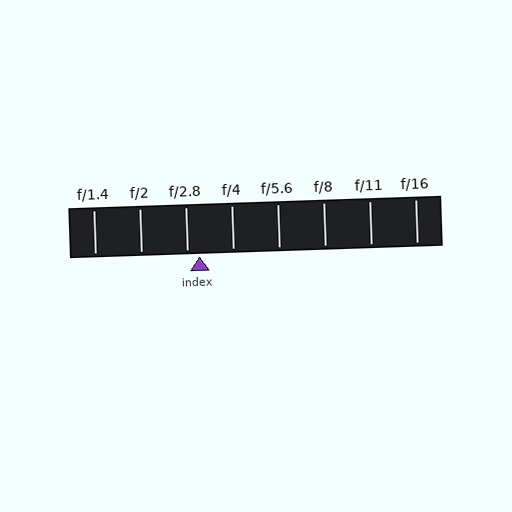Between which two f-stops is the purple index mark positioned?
The index mark is between f/2.8 and f/4.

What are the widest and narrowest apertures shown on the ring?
The widest aperture shown is f/1.4 and the narrowest is f/16.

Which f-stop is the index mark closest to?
The index mark is closest to f/2.8.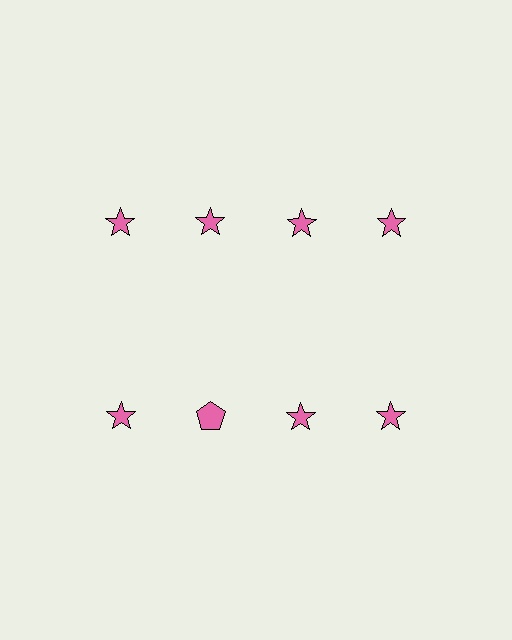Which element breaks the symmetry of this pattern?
The pink pentagon in the second row, second from left column breaks the symmetry. All other shapes are pink stars.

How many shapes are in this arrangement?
There are 8 shapes arranged in a grid pattern.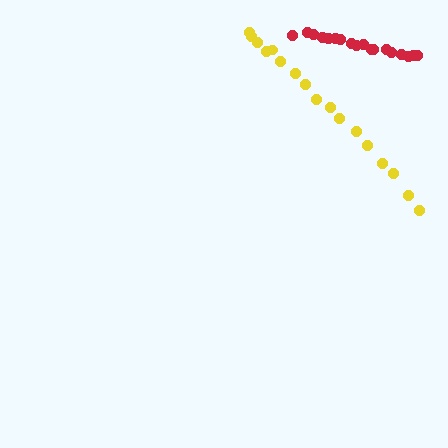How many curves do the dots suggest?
There are 2 distinct paths.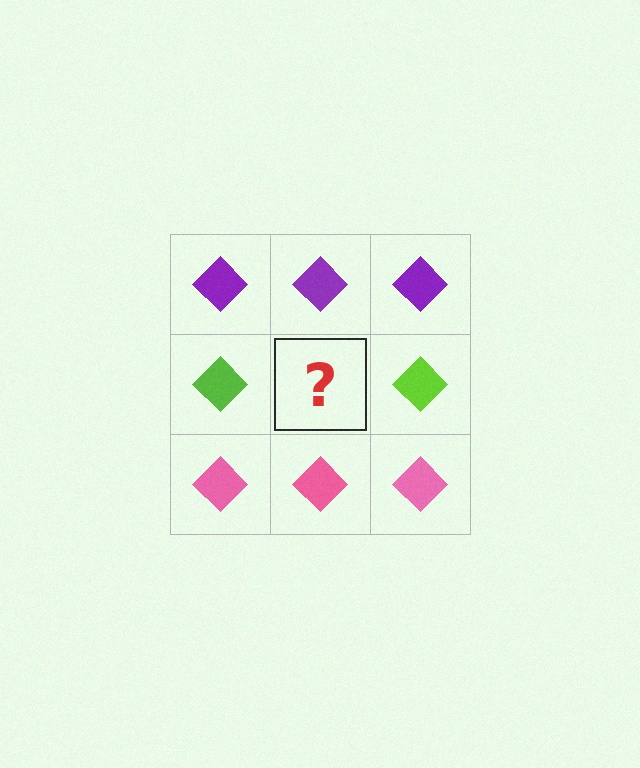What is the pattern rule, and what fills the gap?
The rule is that each row has a consistent color. The gap should be filled with a lime diamond.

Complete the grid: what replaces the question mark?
The question mark should be replaced with a lime diamond.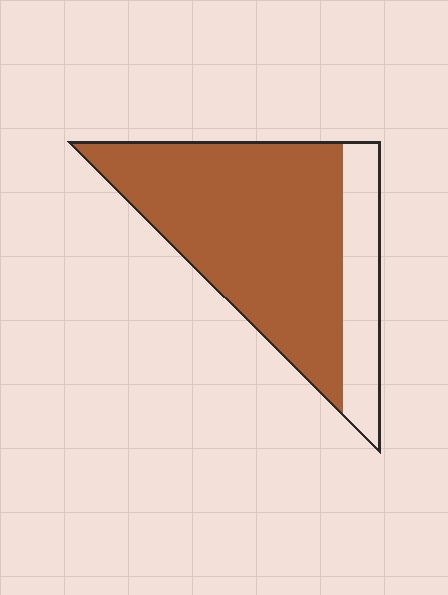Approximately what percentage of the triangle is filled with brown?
Approximately 75%.